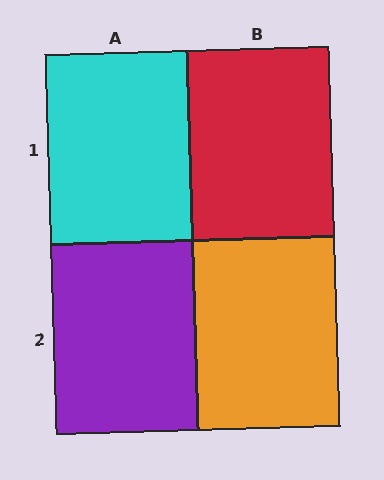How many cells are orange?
1 cell is orange.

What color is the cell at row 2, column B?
Orange.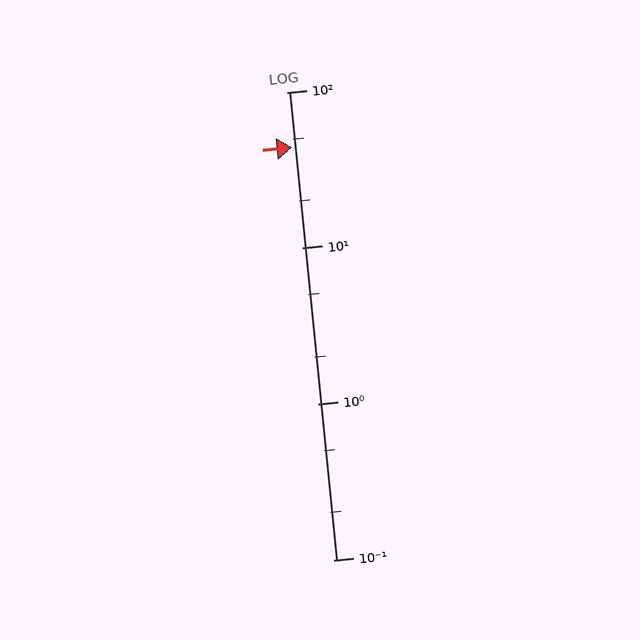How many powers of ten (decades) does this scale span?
The scale spans 3 decades, from 0.1 to 100.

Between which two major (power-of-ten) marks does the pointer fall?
The pointer is between 10 and 100.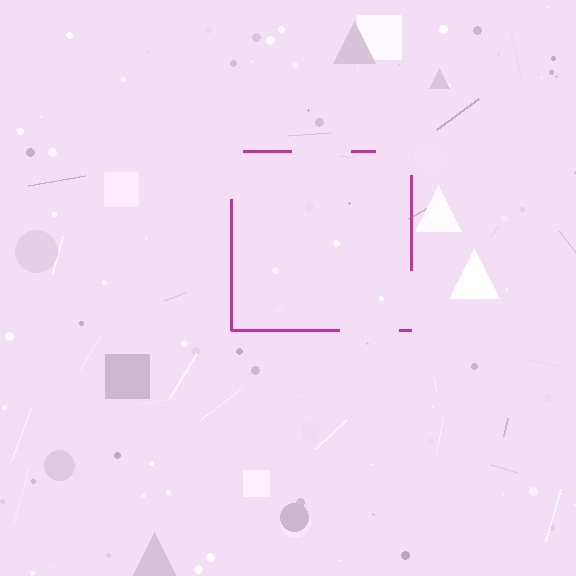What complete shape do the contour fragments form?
The contour fragments form a square.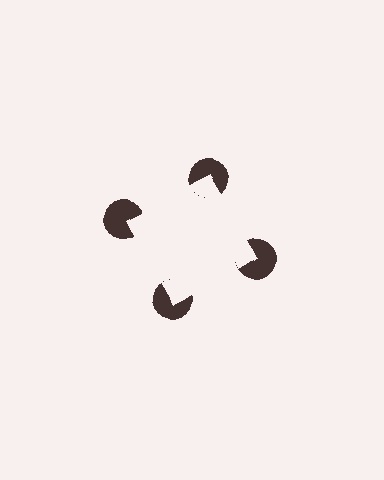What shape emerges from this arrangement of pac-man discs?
An illusory square — its edges are inferred from the aligned wedge cuts in the pac-man discs, not physically drawn.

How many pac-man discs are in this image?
There are 4 — one at each vertex of the illusory square.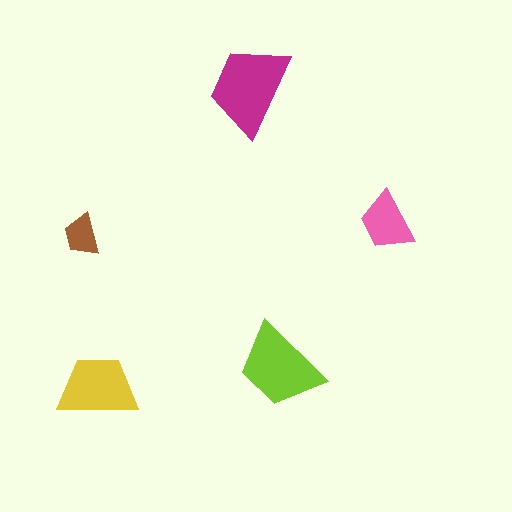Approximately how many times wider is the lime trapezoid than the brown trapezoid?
About 2 times wider.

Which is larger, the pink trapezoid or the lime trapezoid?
The lime one.